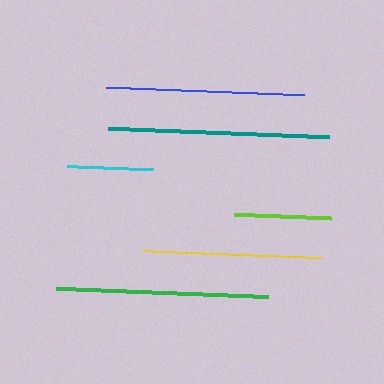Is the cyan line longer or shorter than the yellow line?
The yellow line is longer than the cyan line.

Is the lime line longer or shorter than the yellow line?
The yellow line is longer than the lime line.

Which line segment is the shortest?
The cyan line is the shortest at approximately 85 pixels.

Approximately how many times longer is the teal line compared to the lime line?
The teal line is approximately 2.3 times the length of the lime line.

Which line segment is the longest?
The teal line is the longest at approximately 221 pixels.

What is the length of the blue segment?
The blue segment is approximately 198 pixels long.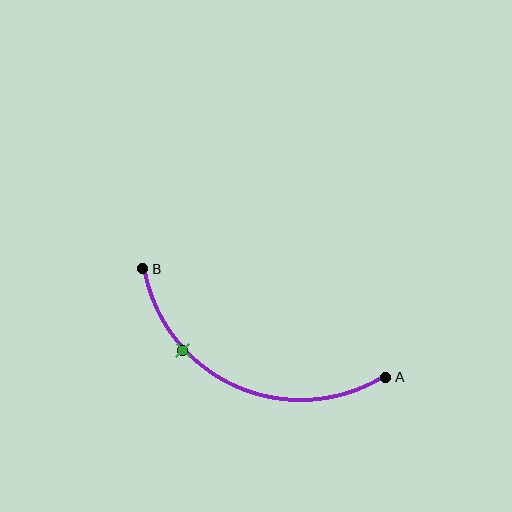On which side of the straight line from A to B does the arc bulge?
The arc bulges below the straight line connecting A and B.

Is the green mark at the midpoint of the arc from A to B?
No. The green mark lies on the arc but is closer to endpoint B. The arc midpoint would be at the point on the curve equidistant along the arc from both A and B.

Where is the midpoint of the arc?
The arc midpoint is the point on the curve farthest from the straight line joining A and B. It sits below that line.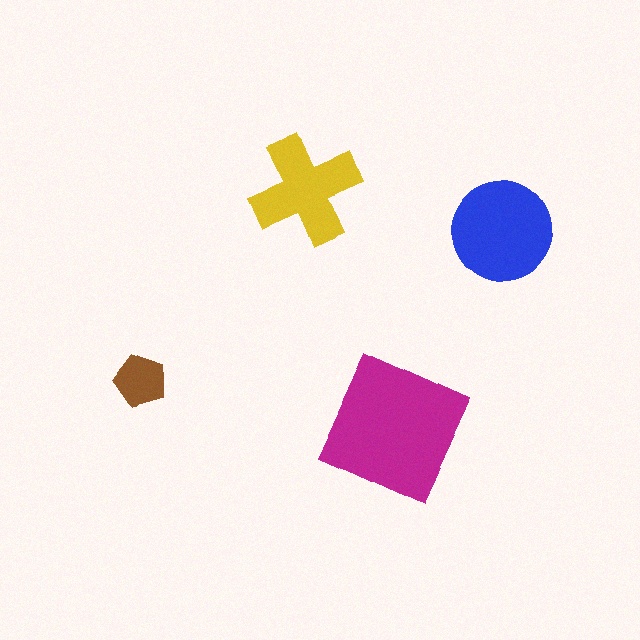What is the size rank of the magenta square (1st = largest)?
1st.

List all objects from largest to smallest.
The magenta square, the blue circle, the yellow cross, the brown pentagon.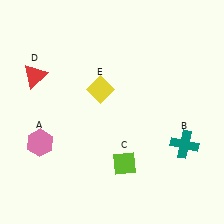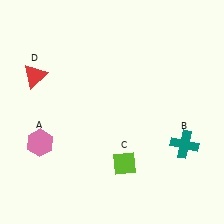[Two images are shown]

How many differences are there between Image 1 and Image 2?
There is 1 difference between the two images.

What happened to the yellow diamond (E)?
The yellow diamond (E) was removed in Image 2. It was in the top-left area of Image 1.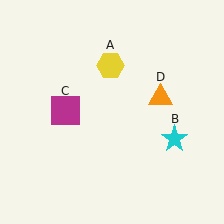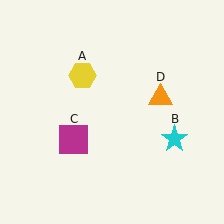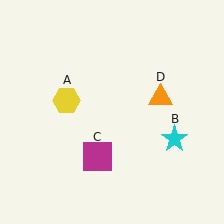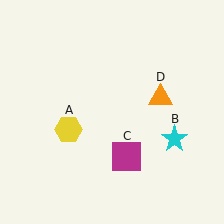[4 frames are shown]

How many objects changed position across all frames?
2 objects changed position: yellow hexagon (object A), magenta square (object C).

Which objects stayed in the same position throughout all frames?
Cyan star (object B) and orange triangle (object D) remained stationary.